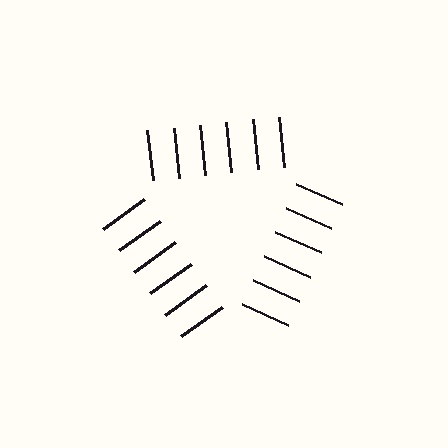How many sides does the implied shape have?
3 sides — the line-ends trace a triangle.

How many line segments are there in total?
18 — 6 along each of the 3 edges.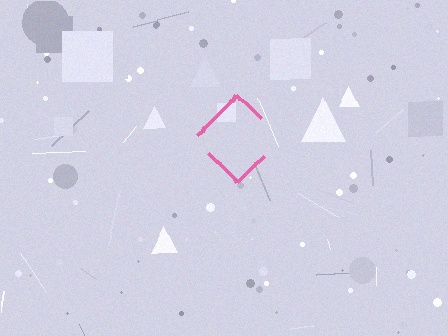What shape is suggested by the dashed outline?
The dashed outline suggests a diamond.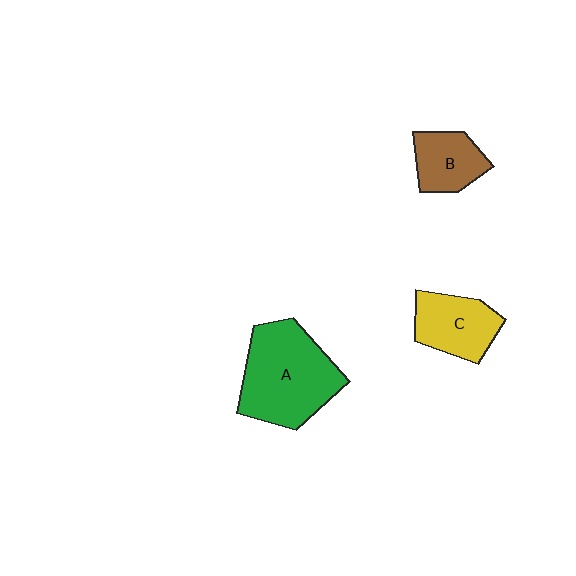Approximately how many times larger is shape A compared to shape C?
Approximately 1.8 times.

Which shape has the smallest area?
Shape B (brown).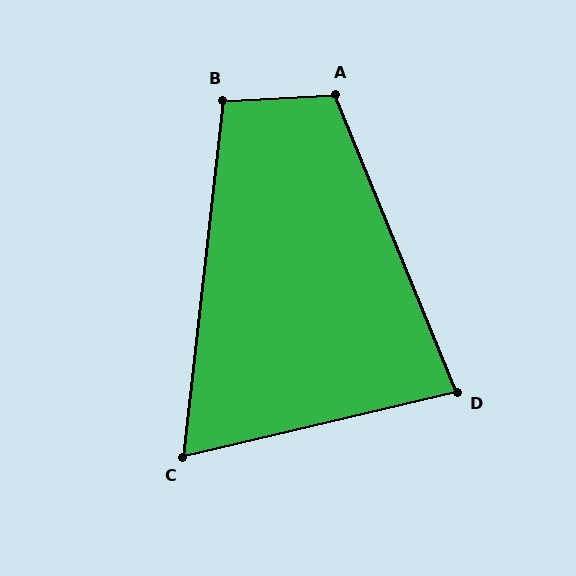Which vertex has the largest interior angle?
A, at approximately 109 degrees.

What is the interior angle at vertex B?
Approximately 99 degrees (obtuse).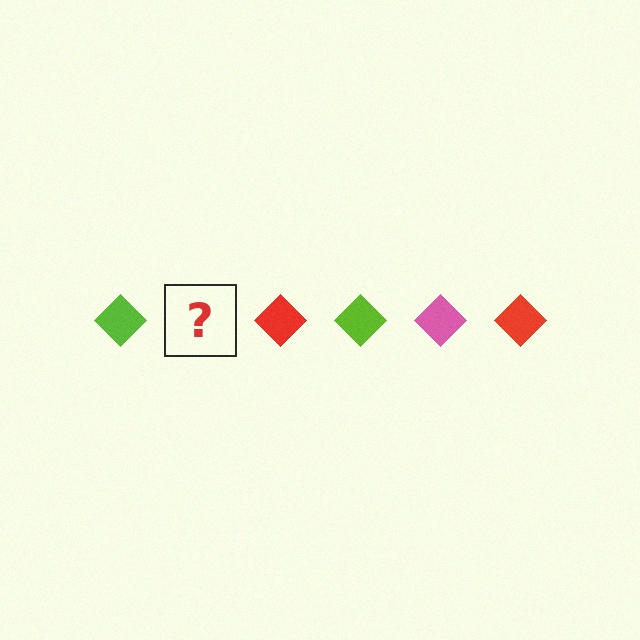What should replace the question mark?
The question mark should be replaced with a pink diamond.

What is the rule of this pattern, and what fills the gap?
The rule is that the pattern cycles through lime, pink, red diamonds. The gap should be filled with a pink diamond.